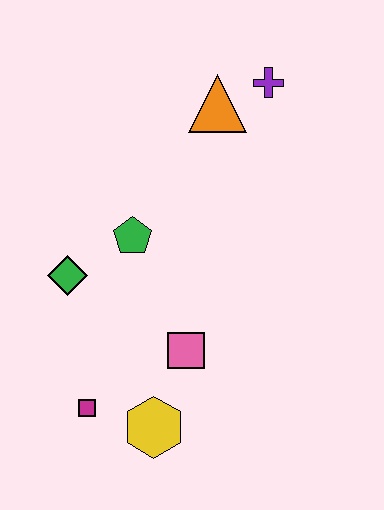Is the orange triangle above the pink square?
Yes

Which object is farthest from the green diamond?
The purple cross is farthest from the green diamond.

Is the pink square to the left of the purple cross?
Yes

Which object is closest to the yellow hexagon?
The magenta square is closest to the yellow hexagon.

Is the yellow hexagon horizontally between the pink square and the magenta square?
Yes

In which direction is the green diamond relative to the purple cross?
The green diamond is to the left of the purple cross.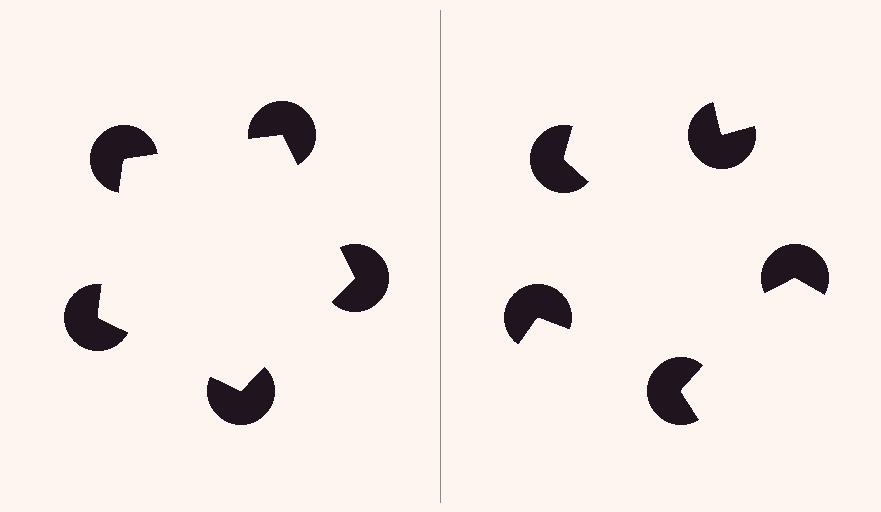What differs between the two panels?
The pac-man discs are positioned identically on both sides; only the wedge orientations differ. On the left they align to a pentagon; on the right they are misaligned.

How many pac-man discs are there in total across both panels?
10 — 5 on each side.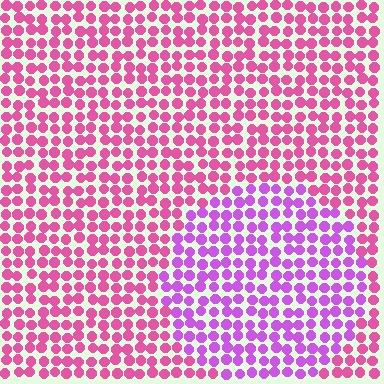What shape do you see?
I see a circle.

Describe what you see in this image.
The image is filled with small pink elements in a uniform arrangement. A circle-shaped region is visible where the elements are tinted to a slightly different hue, forming a subtle color boundary.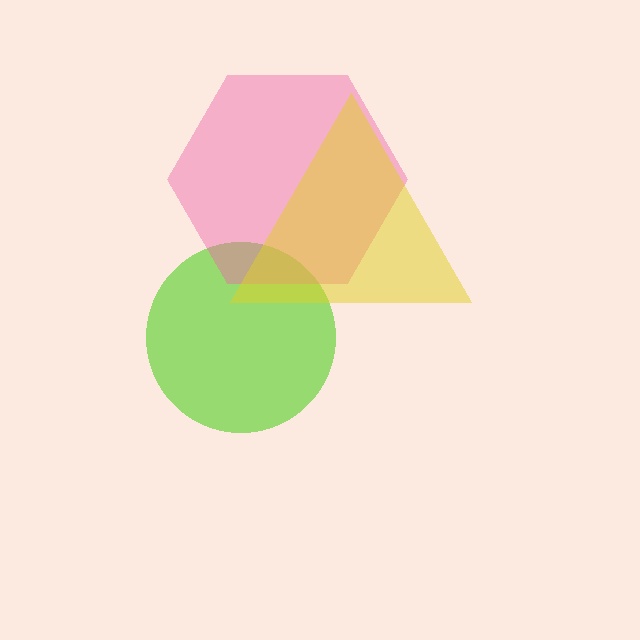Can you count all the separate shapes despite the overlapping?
Yes, there are 3 separate shapes.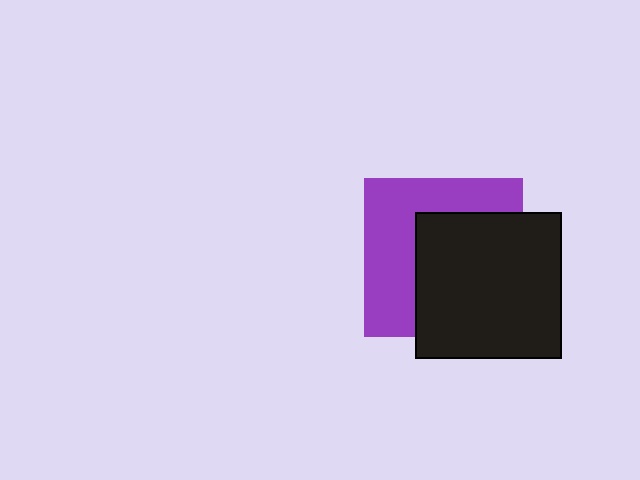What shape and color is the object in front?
The object in front is a black square.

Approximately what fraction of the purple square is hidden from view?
Roughly 53% of the purple square is hidden behind the black square.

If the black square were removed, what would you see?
You would see the complete purple square.